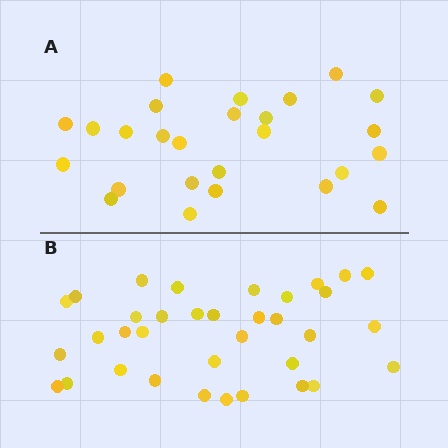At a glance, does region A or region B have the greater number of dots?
Region B (the bottom region) has more dots.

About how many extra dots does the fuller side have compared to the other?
Region B has roughly 8 or so more dots than region A.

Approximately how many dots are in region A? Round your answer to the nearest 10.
About 30 dots. (The exact count is 26, which rounds to 30.)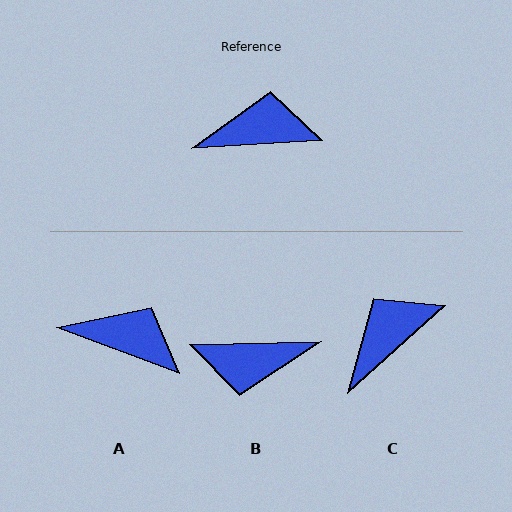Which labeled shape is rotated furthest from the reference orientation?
B, about 178 degrees away.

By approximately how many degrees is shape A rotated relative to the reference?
Approximately 24 degrees clockwise.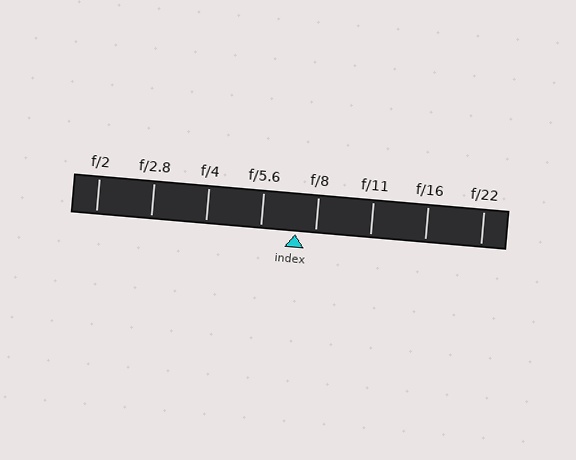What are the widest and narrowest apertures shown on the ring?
The widest aperture shown is f/2 and the narrowest is f/22.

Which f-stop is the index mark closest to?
The index mark is closest to f/8.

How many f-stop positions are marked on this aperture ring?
There are 8 f-stop positions marked.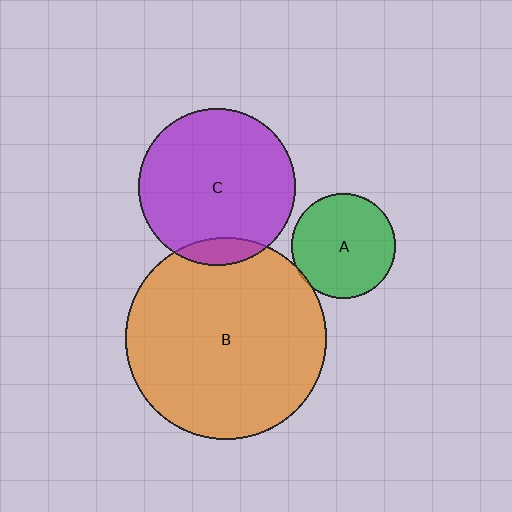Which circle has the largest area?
Circle B (orange).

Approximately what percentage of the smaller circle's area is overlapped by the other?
Approximately 5%.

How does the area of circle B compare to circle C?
Approximately 1.6 times.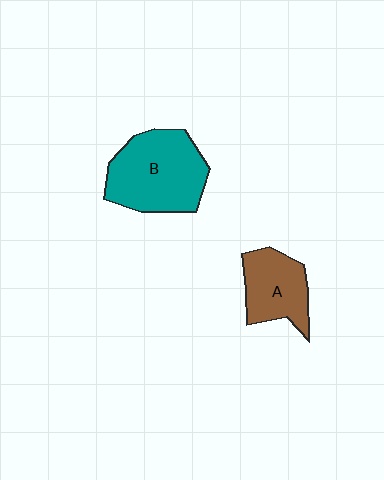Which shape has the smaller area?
Shape A (brown).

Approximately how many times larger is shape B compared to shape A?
Approximately 1.6 times.